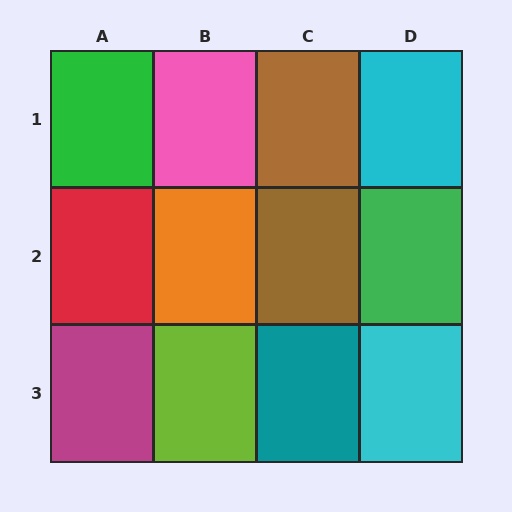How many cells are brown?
2 cells are brown.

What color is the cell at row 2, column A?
Red.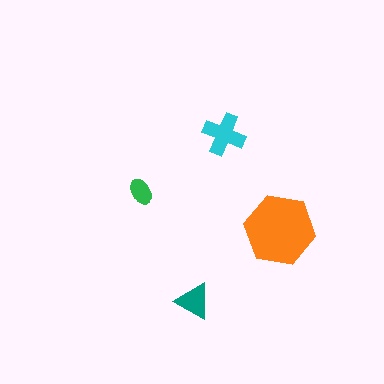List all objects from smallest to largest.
The green ellipse, the teal triangle, the cyan cross, the orange hexagon.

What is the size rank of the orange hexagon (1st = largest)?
1st.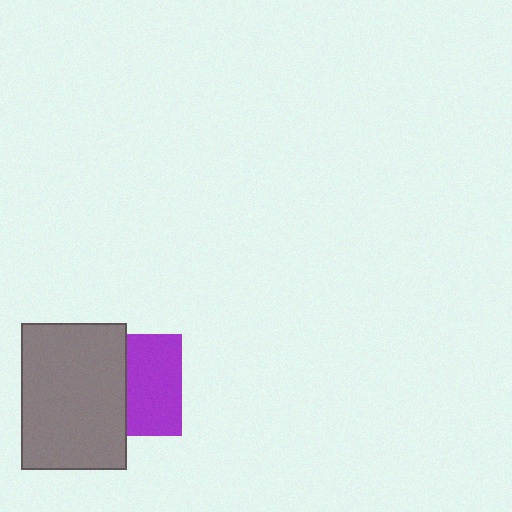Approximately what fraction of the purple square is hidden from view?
Roughly 46% of the purple square is hidden behind the gray rectangle.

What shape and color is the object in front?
The object in front is a gray rectangle.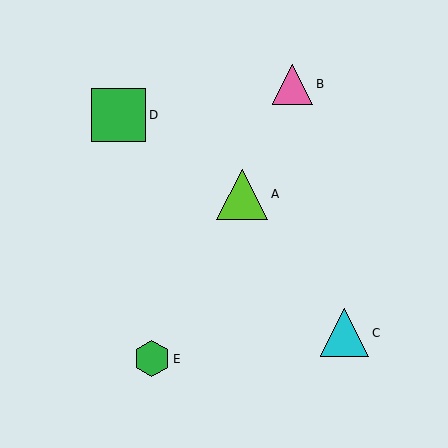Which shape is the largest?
The green square (labeled D) is the largest.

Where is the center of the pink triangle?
The center of the pink triangle is at (292, 84).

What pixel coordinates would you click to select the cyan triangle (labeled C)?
Click at (345, 333) to select the cyan triangle C.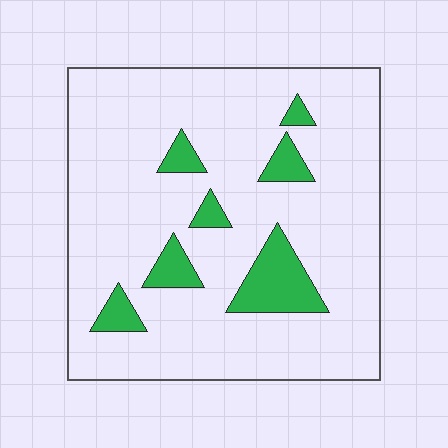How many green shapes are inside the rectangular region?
7.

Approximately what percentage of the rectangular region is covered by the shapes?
Approximately 15%.